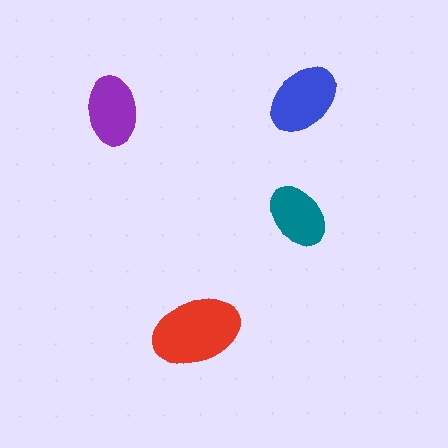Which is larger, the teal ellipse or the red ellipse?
The red one.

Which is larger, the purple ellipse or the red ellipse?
The red one.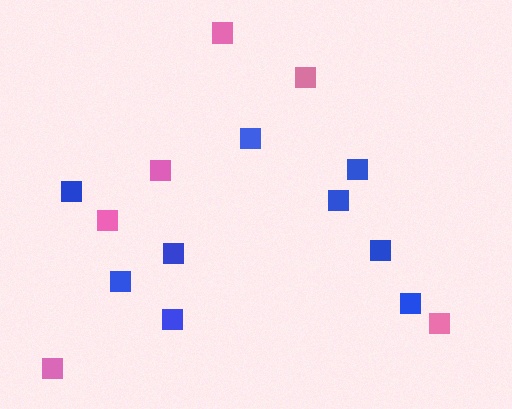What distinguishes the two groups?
There are 2 groups: one group of pink squares (6) and one group of blue squares (9).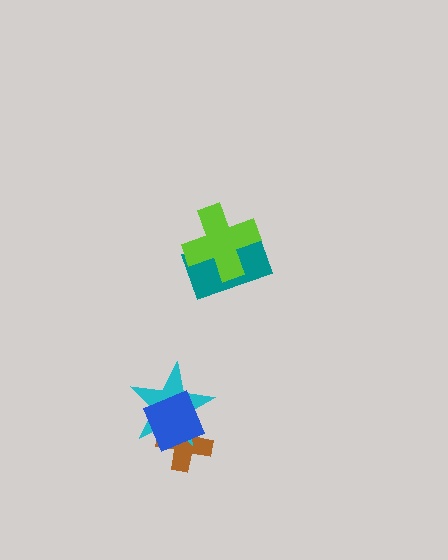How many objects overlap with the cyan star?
2 objects overlap with the cyan star.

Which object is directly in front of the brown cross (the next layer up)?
The cyan star is directly in front of the brown cross.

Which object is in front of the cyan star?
The blue diamond is in front of the cyan star.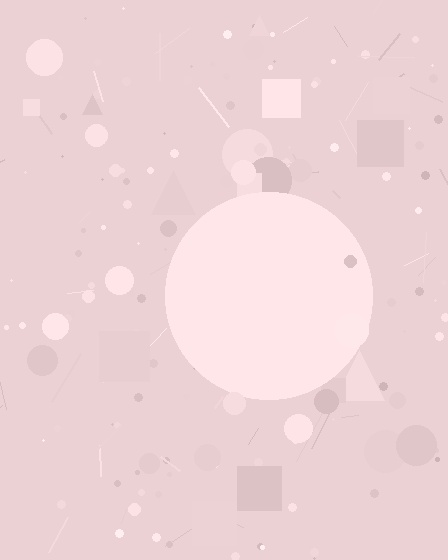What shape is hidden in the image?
A circle is hidden in the image.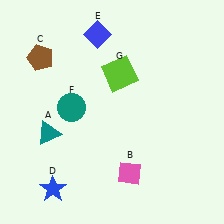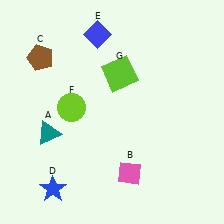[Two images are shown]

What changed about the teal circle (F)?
In Image 1, F is teal. In Image 2, it changed to lime.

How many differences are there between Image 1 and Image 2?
There is 1 difference between the two images.